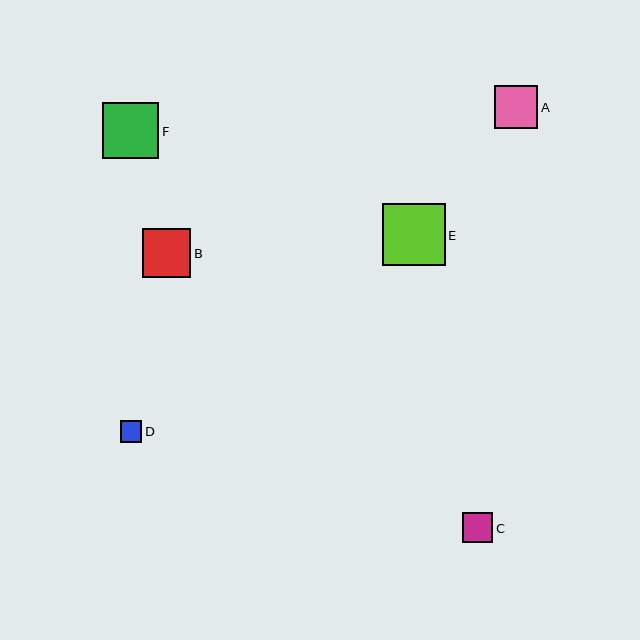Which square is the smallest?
Square D is the smallest with a size of approximately 21 pixels.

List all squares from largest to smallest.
From largest to smallest: E, F, B, A, C, D.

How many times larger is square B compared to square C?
Square B is approximately 1.6 times the size of square C.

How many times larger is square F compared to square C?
Square F is approximately 1.9 times the size of square C.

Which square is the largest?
Square E is the largest with a size of approximately 63 pixels.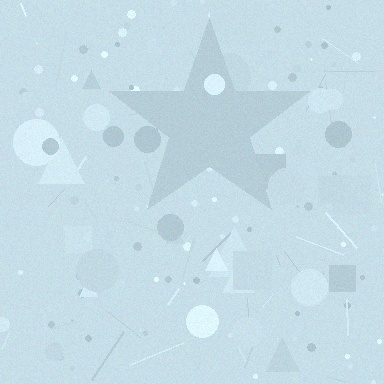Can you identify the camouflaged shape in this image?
The camouflaged shape is a star.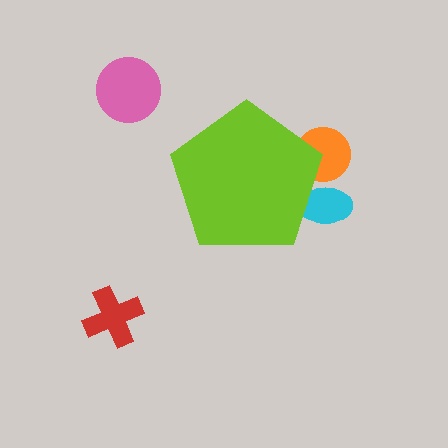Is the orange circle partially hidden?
Yes, the orange circle is partially hidden behind the lime pentagon.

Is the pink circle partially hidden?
No, the pink circle is fully visible.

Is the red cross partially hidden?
No, the red cross is fully visible.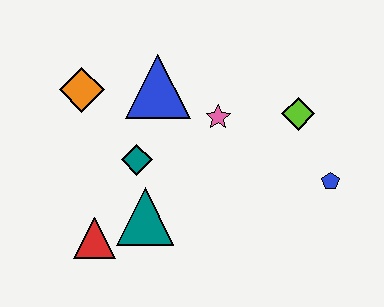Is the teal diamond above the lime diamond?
No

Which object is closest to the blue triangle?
The pink star is closest to the blue triangle.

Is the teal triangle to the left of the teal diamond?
No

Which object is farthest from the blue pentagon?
The orange diamond is farthest from the blue pentagon.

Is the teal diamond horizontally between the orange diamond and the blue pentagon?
Yes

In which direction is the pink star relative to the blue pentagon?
The pink star is to the left of the blue pentagon.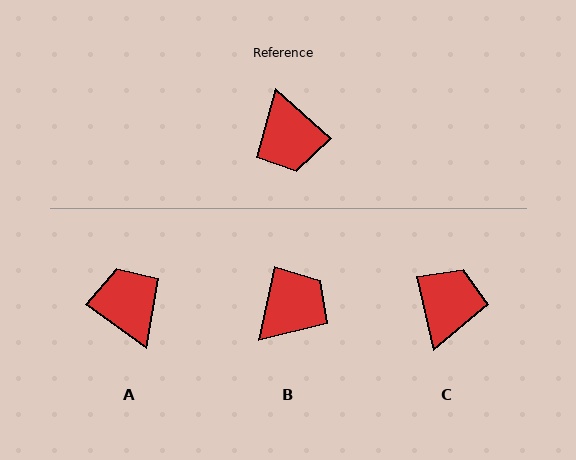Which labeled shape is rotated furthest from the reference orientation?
A, about 174 degrees away.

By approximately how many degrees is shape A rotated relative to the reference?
Approximately 174 degrees clockwise.